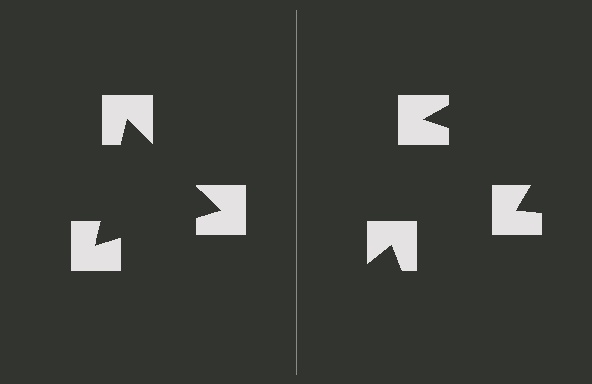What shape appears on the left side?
An illusory triangle.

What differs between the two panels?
The notched squares are positioned identically on both sides; only the wedge orientations differ. On the left they align to a triangle; on the right they are misaligned.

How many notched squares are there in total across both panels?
6 — 3 on each side.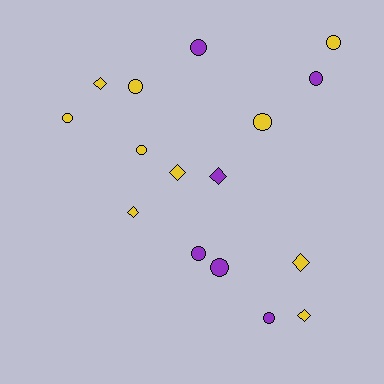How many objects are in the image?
There are 16 objects.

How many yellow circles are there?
There are 5 yellow circles.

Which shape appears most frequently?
Circle, with 10 objects.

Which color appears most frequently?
Yellow, with 10 objects.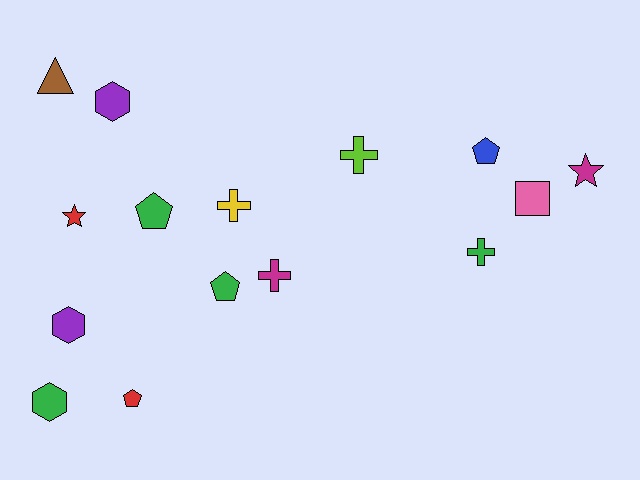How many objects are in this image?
There are 15 objects.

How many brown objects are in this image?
There is 1 brown object.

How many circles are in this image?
There are no circles.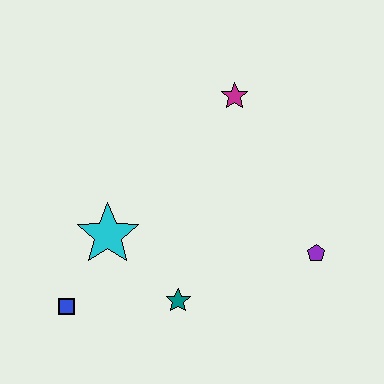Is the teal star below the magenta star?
Yes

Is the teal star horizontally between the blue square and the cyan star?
No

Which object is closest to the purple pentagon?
The teal star is closest to the purple pentagon.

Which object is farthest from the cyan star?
The purple pentagon is farthest from the cyan star.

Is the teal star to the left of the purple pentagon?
Yes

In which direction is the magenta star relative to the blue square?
The magenta star is above the blue square.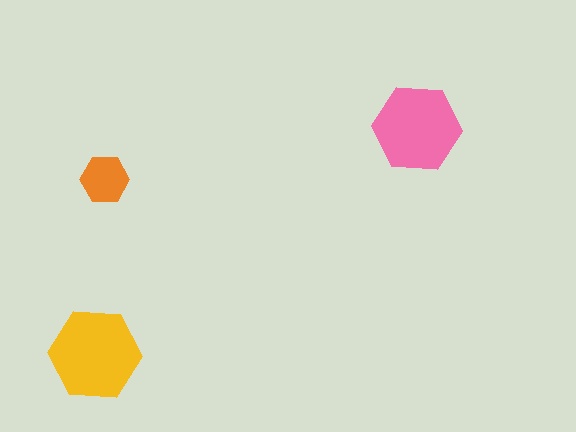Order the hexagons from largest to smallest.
the yellow one, the pink one, the orange one.